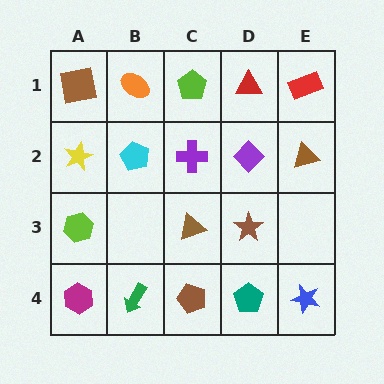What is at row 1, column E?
A red rectangle.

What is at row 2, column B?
A cyan pentagon.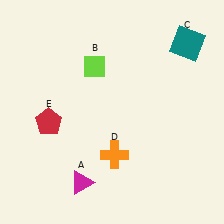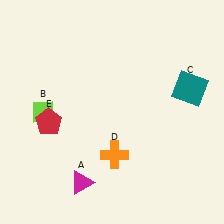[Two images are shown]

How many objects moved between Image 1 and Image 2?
2 objects moved between the two images.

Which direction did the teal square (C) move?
The teal square (C) moved down.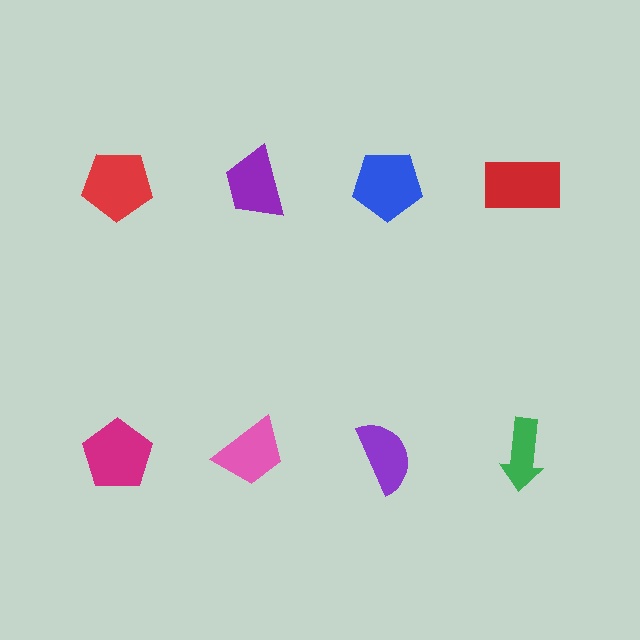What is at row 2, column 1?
A magenta pentagon.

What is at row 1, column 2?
A purple trapezoid.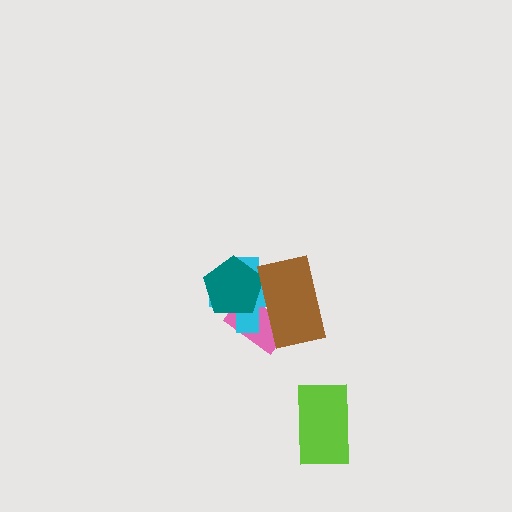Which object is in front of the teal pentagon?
The brown rectangle is in front of the teal pentagon.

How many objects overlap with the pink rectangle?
3 objects overlap with the pink rectangle.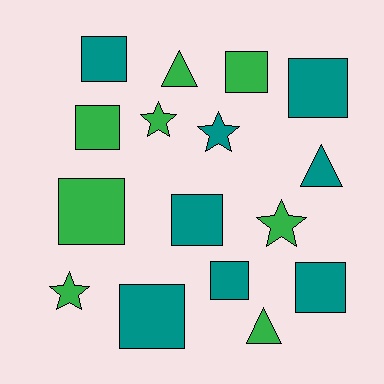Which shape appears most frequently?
Square, with 9 objects.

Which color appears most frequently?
Teal, with 8 objects.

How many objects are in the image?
There are 16 objects.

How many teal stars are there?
There is 1 teal star.